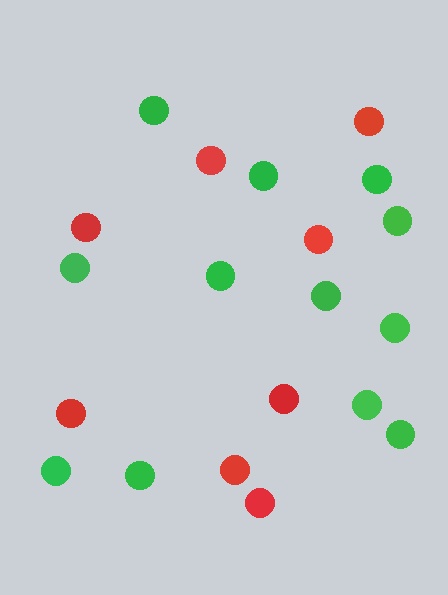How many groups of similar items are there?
There are 2 groups: one group of green circles (12) and one group of red circles (8).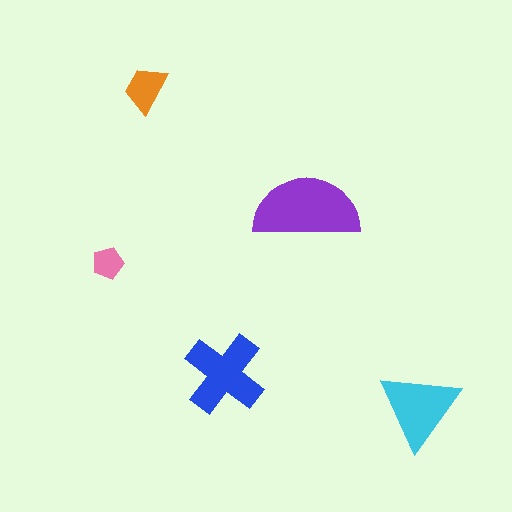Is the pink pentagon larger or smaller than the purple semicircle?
Smaller.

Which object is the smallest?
The pink pentagon.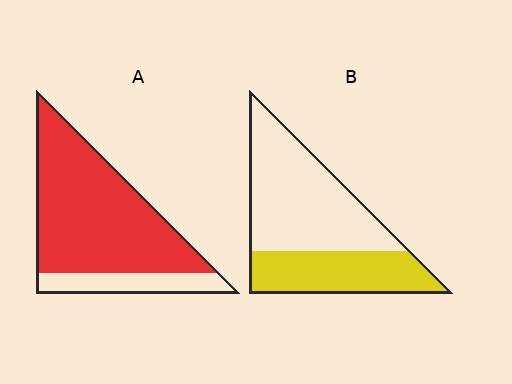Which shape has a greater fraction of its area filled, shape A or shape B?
Shape A.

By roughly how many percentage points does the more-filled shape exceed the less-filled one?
By roughly 45 percentage points (A over B).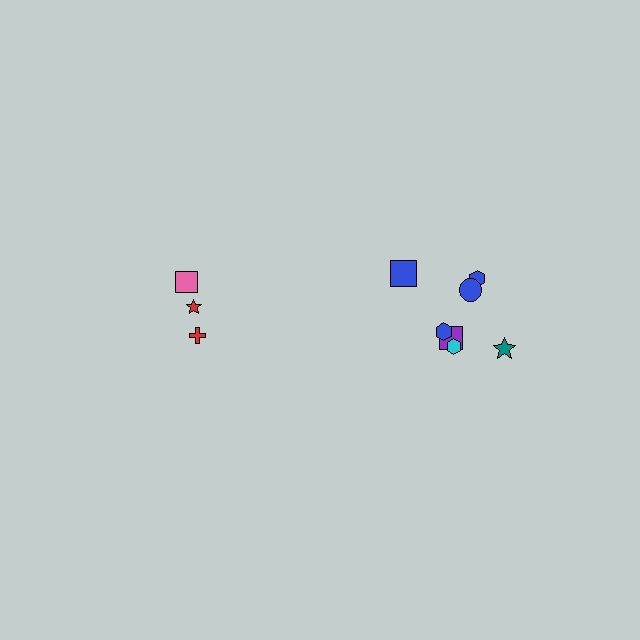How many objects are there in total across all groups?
There are 10 objects.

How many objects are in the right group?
There are 7 objects.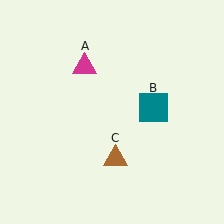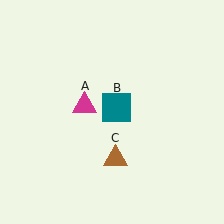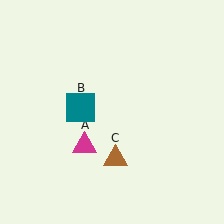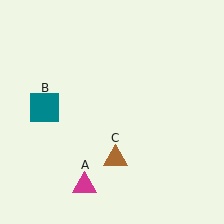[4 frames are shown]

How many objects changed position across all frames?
2 objects changed position: magenta triangle (object A), teal square (object B).